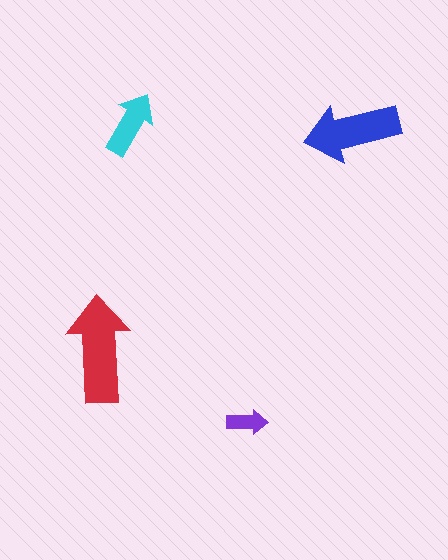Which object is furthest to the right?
The blue arrow is rightmost.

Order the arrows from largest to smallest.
the red one, the blue one, the cyan one, the purple one.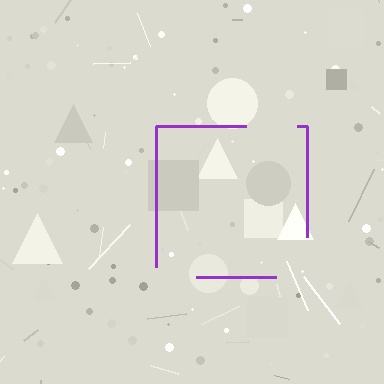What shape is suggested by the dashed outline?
The dashed outline suggests a square.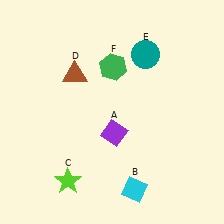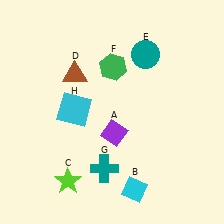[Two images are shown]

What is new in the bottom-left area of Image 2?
A teal cross (G) was added in the bottom-left area of Image 2.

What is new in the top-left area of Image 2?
A cyan square (H) was added in the top-left area of Image 2.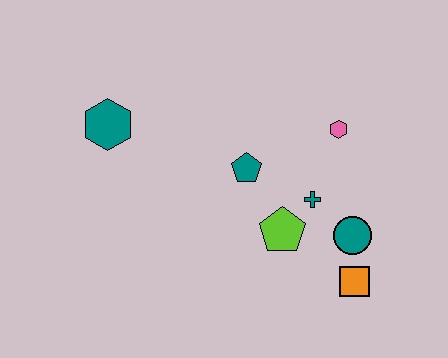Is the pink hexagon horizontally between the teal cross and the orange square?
Yes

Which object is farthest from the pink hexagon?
The teal hexagon is farthest from the pink hexagon.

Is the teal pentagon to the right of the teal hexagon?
Yes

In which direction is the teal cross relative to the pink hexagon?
The teal cross is below the pink hexagon.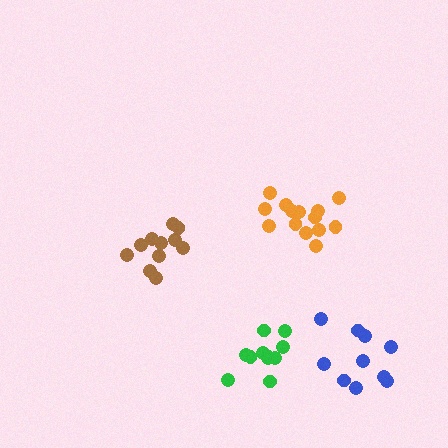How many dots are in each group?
Group 1: 11 dots, Group 2: 14 dots, Group 3: 11 dots, Group 4: 10 dots (46 total).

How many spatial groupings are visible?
There are 4 spatial groupings.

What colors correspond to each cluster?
The clusters are colored: brown, orange, green, blue.